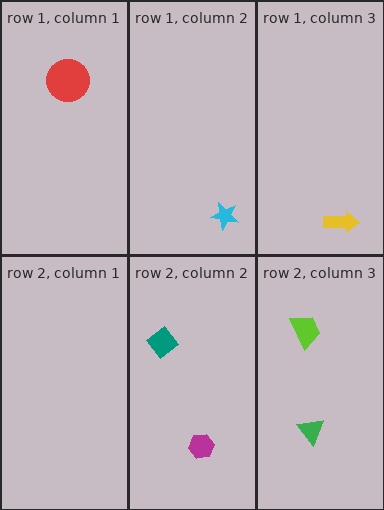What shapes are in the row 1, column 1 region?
The red circle.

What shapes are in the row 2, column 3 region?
The lime trapezoid, the green triangle.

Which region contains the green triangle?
The row 2, column 3 region.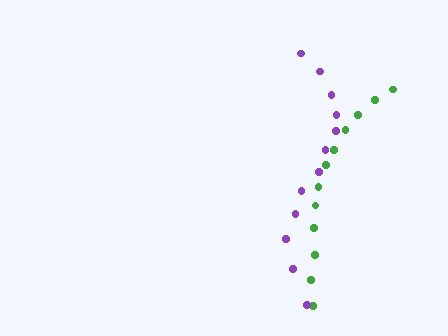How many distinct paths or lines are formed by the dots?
There are 2 distinct paths.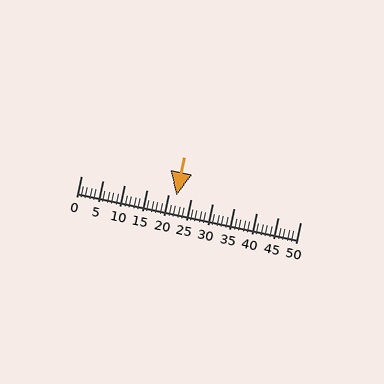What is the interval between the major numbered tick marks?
The major tick marks are spaced 5 units apart.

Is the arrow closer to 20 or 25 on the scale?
The arrow is closer to 20.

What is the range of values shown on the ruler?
The ruler shows values from 0 to 50.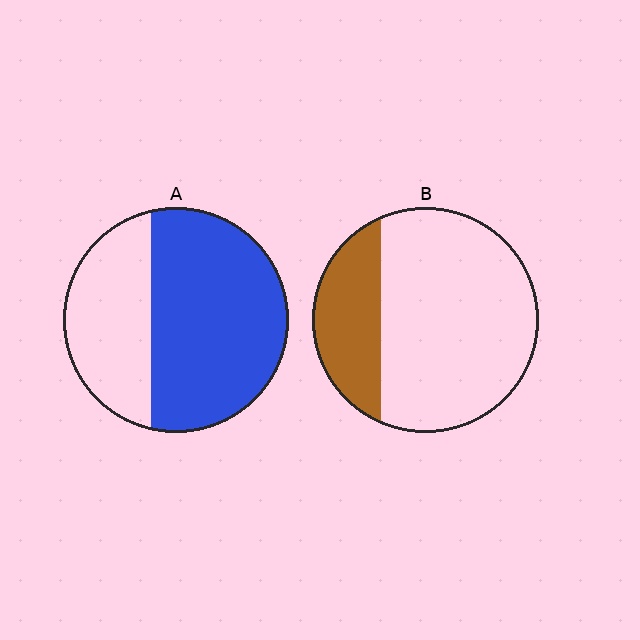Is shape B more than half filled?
No.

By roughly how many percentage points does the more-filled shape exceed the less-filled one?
By roughly 40 percentage points (A over B).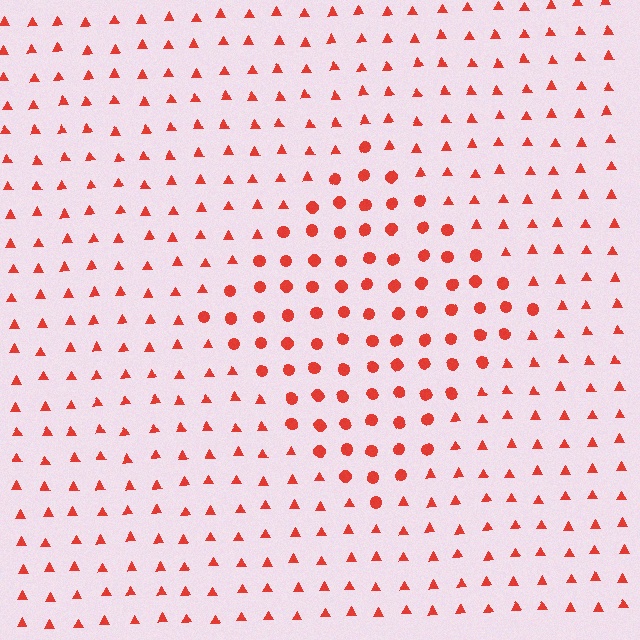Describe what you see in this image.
The image is filled with small red elements arranged in a uniform grid. A diamond-shaped region contains circles, while the surrounding area contains triangles. The boundary is defined purely by the change in element shape.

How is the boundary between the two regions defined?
The boundary is defined by a change in element shape: circles inside vs. triangles outside. All elements share the same color and spacing.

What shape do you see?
I see a diamond.